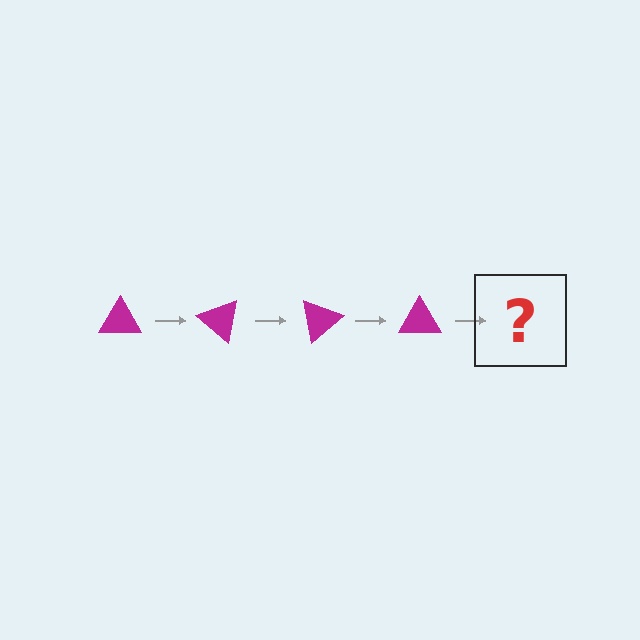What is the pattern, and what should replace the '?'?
The pattern is that the triangle rotates 40 degrees each step. The '?' should be a magenta triangle rotated 160 degrees.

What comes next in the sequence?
The next element should be a magenta triangle rotated 160 degrees.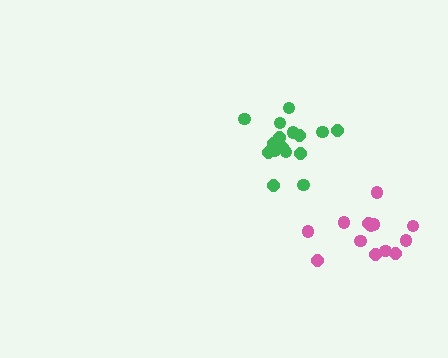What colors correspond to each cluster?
The clusters are colored: pink, green.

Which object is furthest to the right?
The pink cluster is rightmost.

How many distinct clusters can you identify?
There are 2 distinct clusters.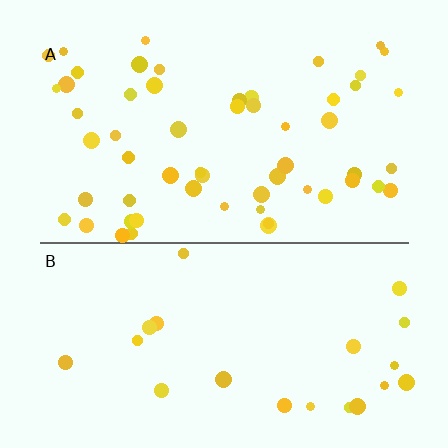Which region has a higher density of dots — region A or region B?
A (the top).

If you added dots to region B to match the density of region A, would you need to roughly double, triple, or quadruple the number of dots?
Approximately triple.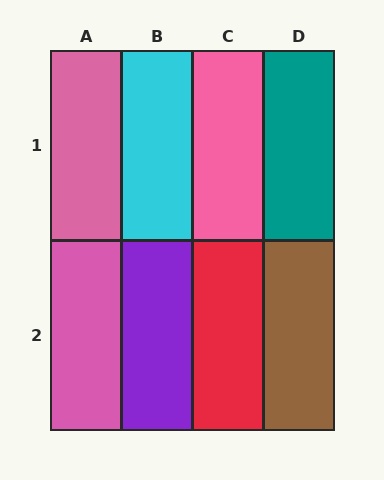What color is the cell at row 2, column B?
Purple.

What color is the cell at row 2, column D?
Brown.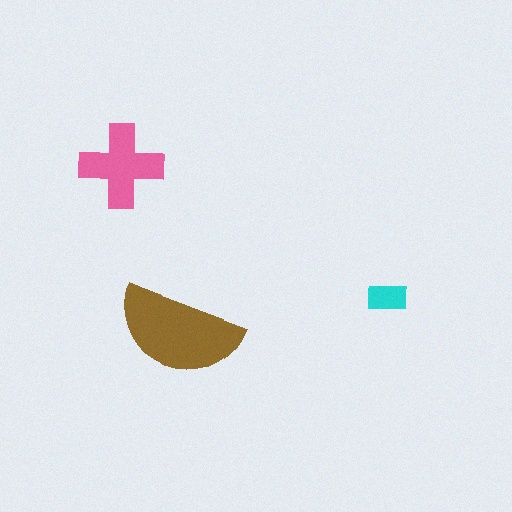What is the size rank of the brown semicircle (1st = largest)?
1st.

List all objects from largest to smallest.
The brown semicircle, the pink cross, the cyan rectangle.